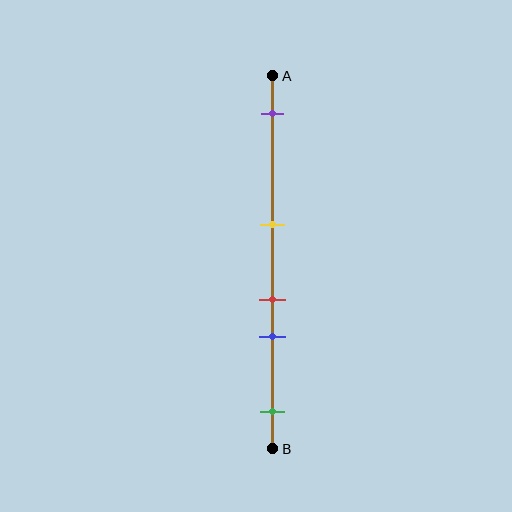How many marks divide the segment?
There are 5 marks dividing the segment.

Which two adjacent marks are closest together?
The red and blue marks are the closest adjacent pair.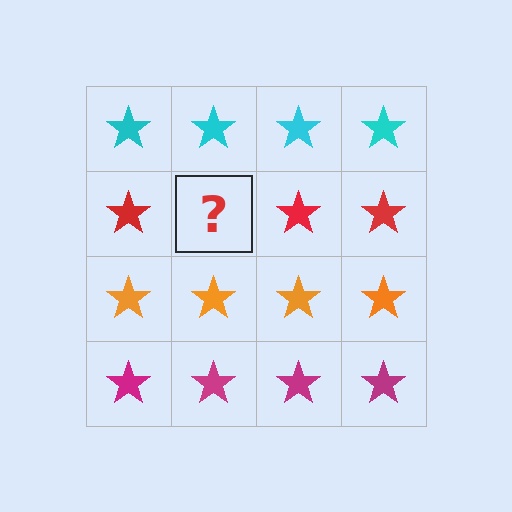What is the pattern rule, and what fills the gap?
The rule is that each row has a consistent color. The gap should be filled with a red star.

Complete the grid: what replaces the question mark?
The question mark should be replaced with a red star.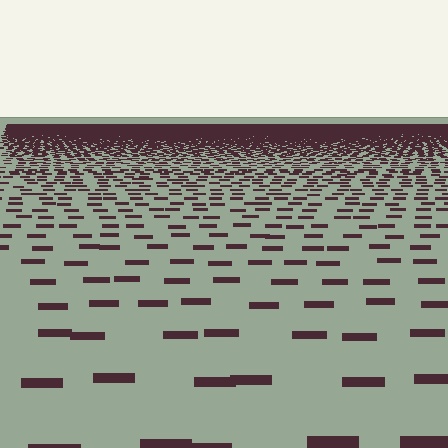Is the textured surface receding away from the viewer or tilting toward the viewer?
The surface is receding away from the viewer. Texture elements get smaller and denser toward the top.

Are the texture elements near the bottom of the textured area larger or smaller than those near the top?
Larger. Near the bottom, elements are closer to the viewer and appear at a bigger on-screen size.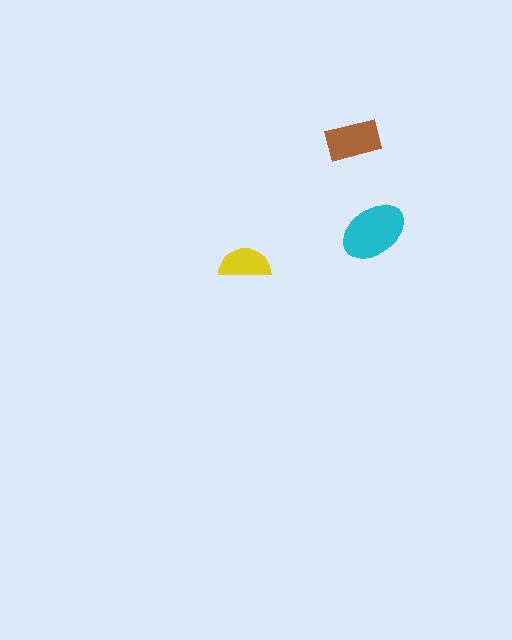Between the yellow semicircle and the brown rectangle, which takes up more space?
The brown rectangle.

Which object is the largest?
The cyan ellipse.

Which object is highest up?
The brown rectangle is topmost.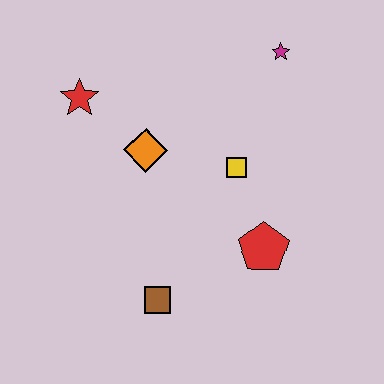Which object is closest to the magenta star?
The yellow square is closest to the magenta star.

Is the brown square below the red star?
Yes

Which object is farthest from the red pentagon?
The red star is farthest from the red pentagon.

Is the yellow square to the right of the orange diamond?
Yes